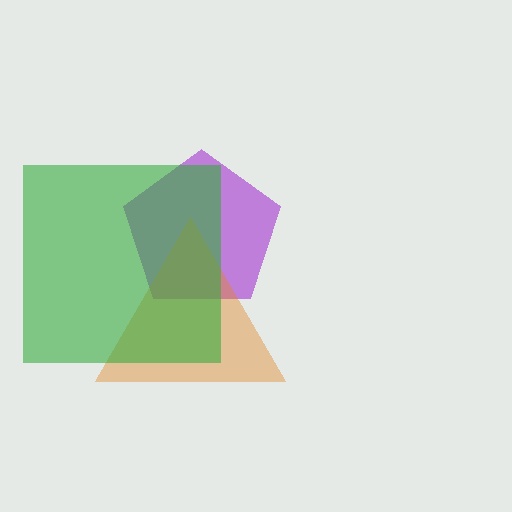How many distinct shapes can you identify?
There are 3 distinct shapes: a purple pentagon, an orange triangle, a green square.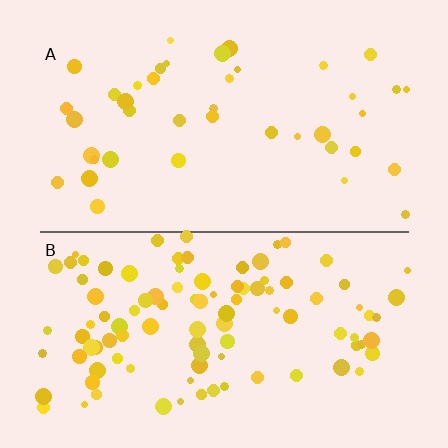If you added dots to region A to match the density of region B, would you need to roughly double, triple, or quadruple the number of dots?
Approximately double.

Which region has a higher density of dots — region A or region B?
B (the bottom).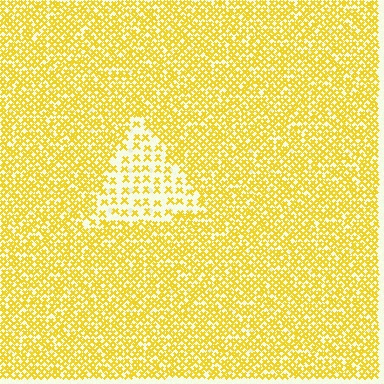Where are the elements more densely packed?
The elements are more densely packed outside the triangle boundary.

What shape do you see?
I see a triangle.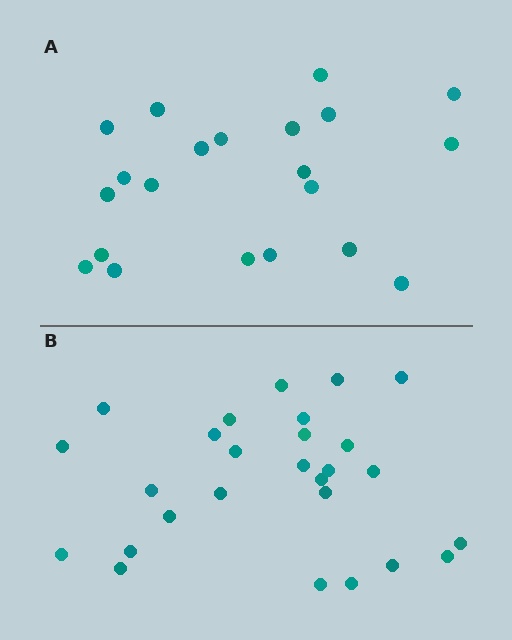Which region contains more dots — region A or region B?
Region B (the bottom region) has more dots.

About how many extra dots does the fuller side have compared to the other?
Region B has about 6 more dots than region A.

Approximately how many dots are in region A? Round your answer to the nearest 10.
About 20 dots. (The exact count is 21, which rounds to 20.)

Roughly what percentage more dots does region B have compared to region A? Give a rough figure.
About 30% more.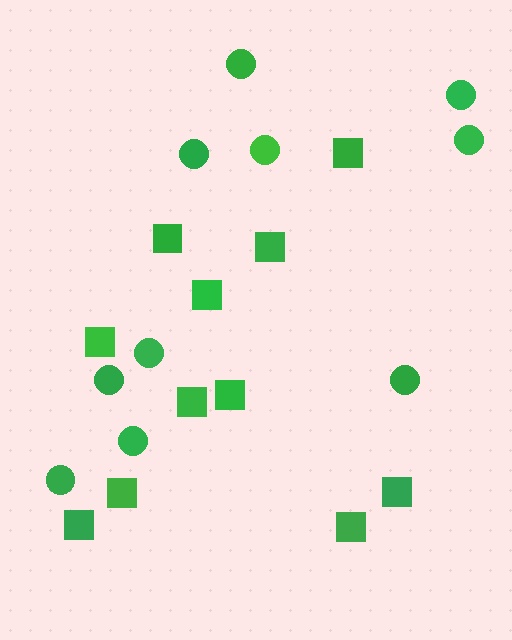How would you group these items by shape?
There are 2 groups: one group of squares (11) and one group of circles (10).